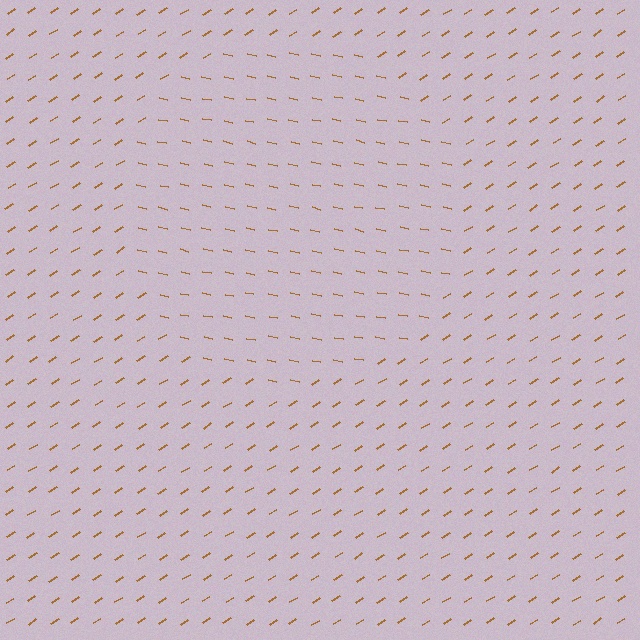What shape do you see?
I see a circle.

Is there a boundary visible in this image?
Yes, there is a texture boundary formed by a change in line orientation.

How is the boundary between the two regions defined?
The boundary is defined purely by a change in line orientation (approximately 45 degrees difference). All lines are the same color and thickness.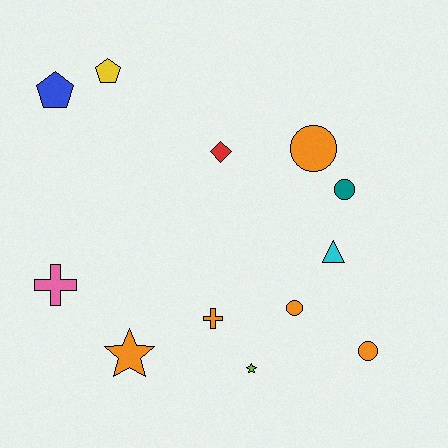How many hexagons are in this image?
There are no hexagons.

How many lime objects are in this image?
There is 1 lime object.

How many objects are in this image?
There are 12 objects.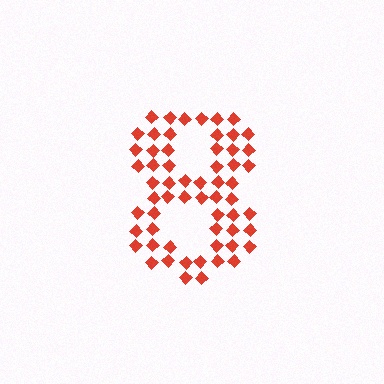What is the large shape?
The large shape is the digit 8.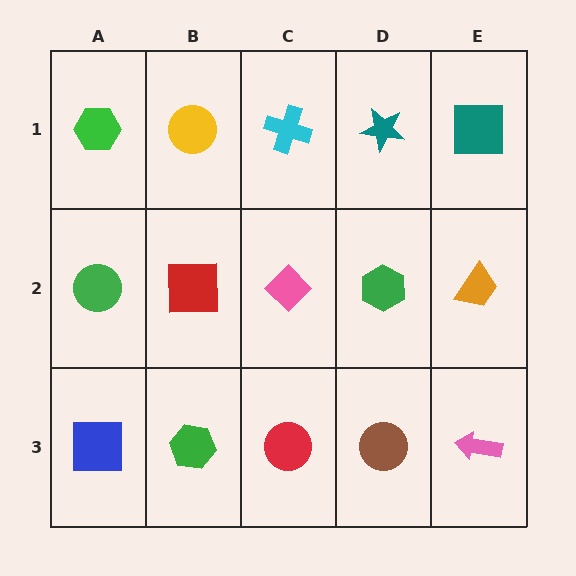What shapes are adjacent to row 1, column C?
A pink diamond (row 2, column C), a yellow circle (row 1, column B), a teal star (row 1, column D).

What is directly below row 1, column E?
An orange trapezoid.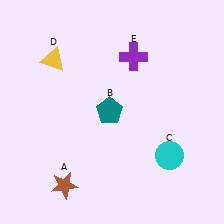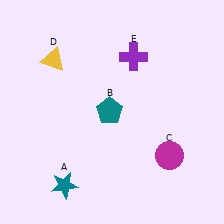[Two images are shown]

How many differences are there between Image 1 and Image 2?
There are 2 differences between the two images.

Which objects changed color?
A changed from brown to teal. C changed from cyan to magenta.